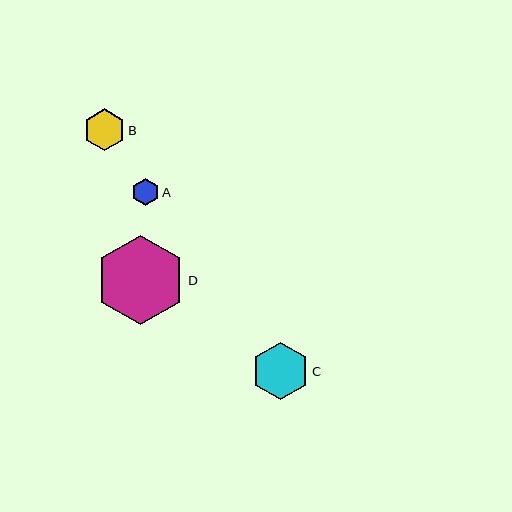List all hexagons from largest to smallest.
From largest to smallest: D, C, B, A.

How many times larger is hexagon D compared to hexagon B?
Hexagon D is approximately 2.1 times the size of hexagon B.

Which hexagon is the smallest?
Hexagon A is the smallest with a size of approximately 27 pixels.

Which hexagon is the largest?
Hexagon D is the largest with a size of approximately 89 pixels.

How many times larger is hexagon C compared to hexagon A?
Hexagon C is approximately 2.1 times the size of hexagon A.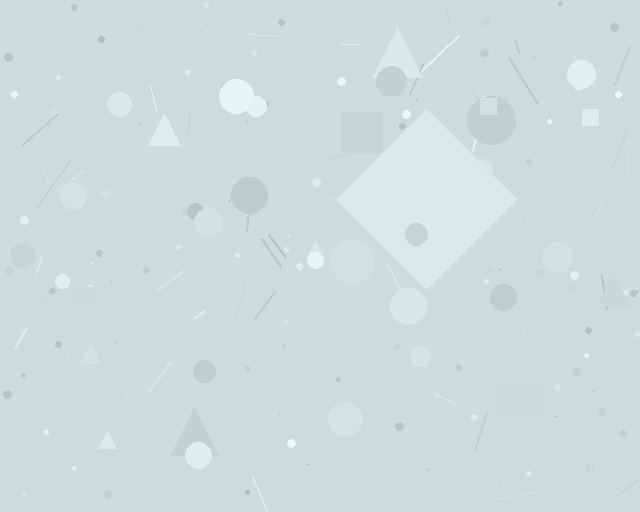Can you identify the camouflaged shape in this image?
The camouflaged shape is a diamond.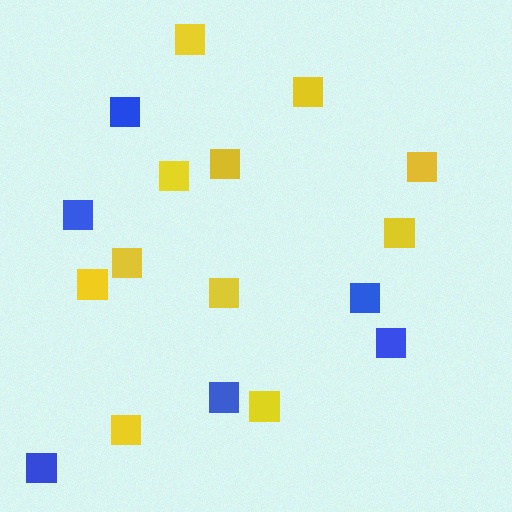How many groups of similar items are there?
There are 2 groups: one group of yellow squares (11) and one group of blue squares (6).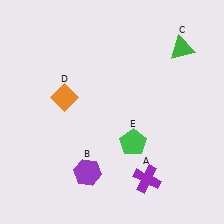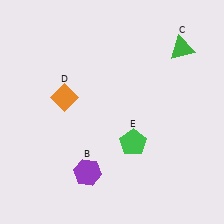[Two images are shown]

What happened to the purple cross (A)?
The purple cross (A) was removed in Image 2. It was in the bottom-right area of Image 1.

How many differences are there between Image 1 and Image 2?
There is 1 difference between the two images.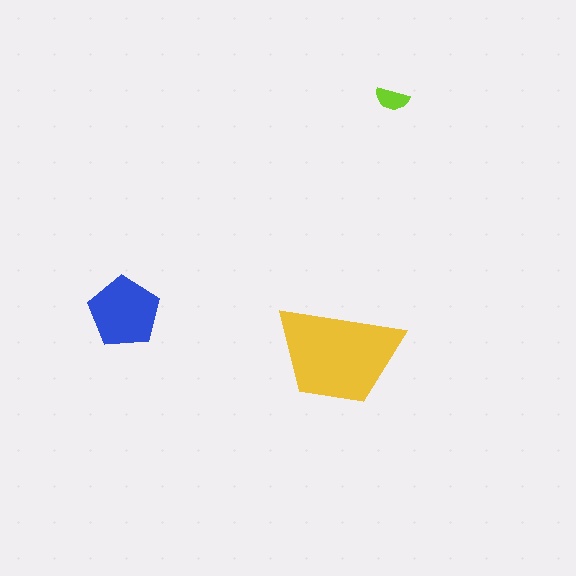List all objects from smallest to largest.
The lime semicircle, the blue pentagon, the yellow trapezoid.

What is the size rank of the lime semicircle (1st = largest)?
3rd.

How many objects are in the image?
There are 3 objects in the image.